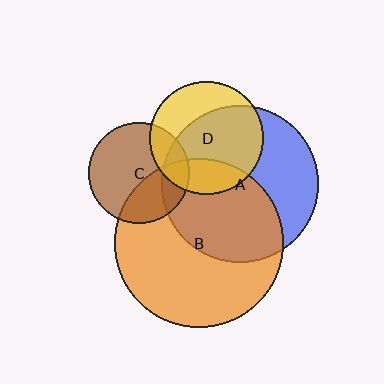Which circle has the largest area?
Circle B (orange).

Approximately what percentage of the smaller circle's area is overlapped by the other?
Approximately 50%.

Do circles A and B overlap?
Yes.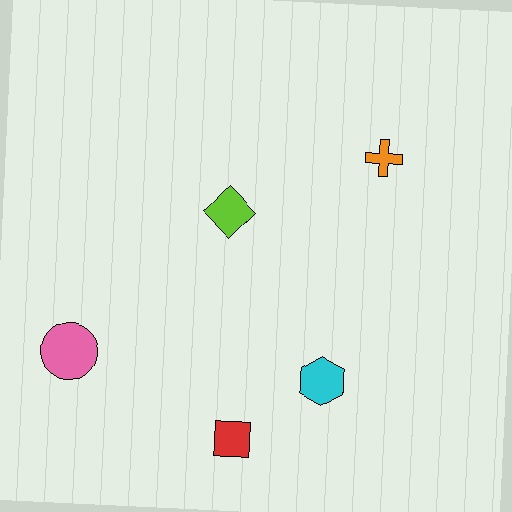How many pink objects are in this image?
There is 1 pink object.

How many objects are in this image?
There are 5 objects.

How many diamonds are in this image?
There is 1 diamond.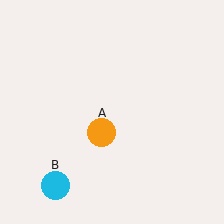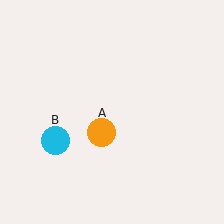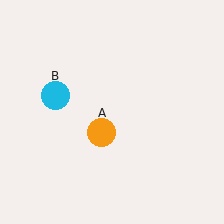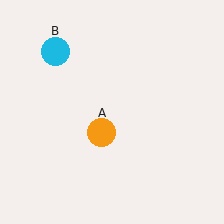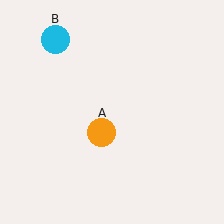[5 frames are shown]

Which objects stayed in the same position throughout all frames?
Orange circle (object A) remained stationary.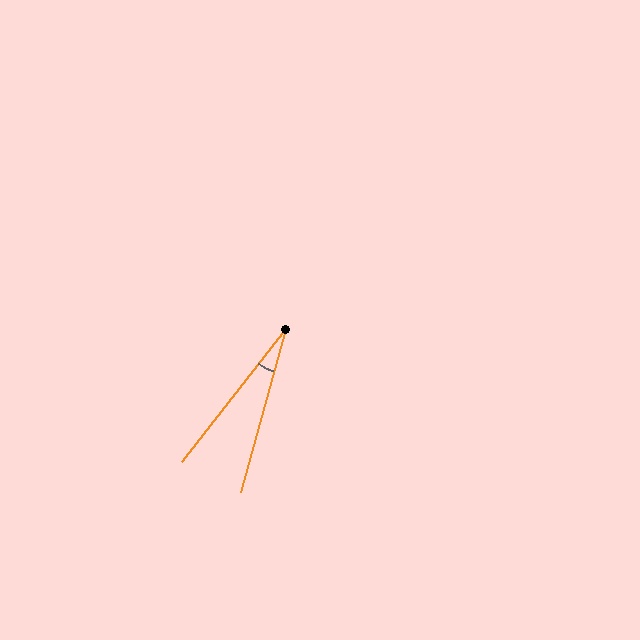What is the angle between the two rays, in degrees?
Approximately 23 degrees.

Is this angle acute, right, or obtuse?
It is acute.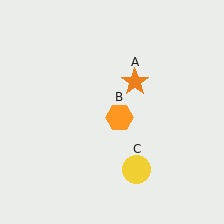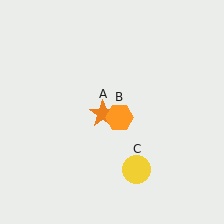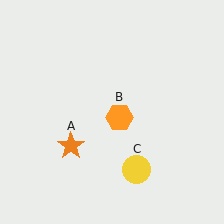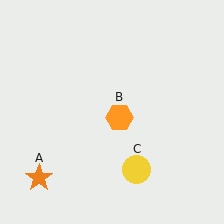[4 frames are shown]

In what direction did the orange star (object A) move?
The orange star (object A) moved down and to the left.